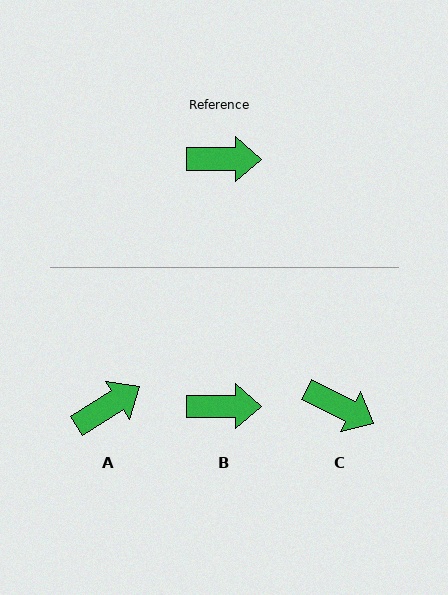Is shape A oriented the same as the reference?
No, it is off by about 32 degrees.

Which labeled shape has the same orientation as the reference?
B.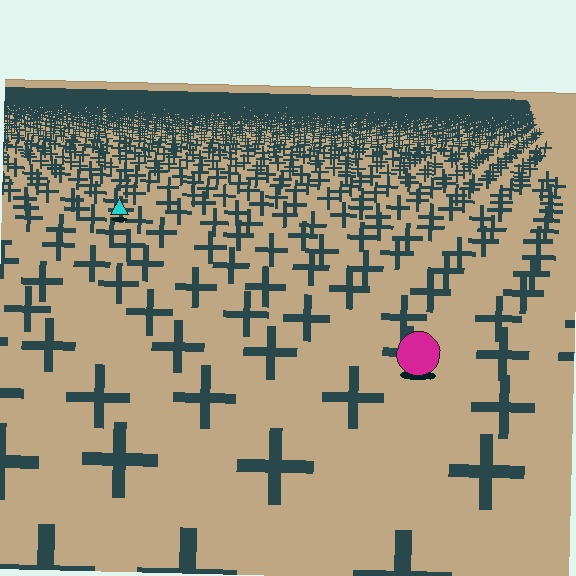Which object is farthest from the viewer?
The cyan triangle is farthest from the viewer. It appears smaller and the ground texture around it is denser.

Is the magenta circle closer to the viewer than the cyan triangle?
Yes. The magenta circle is closer — you can tell from the texture gradient: the ground texture is coarser near it.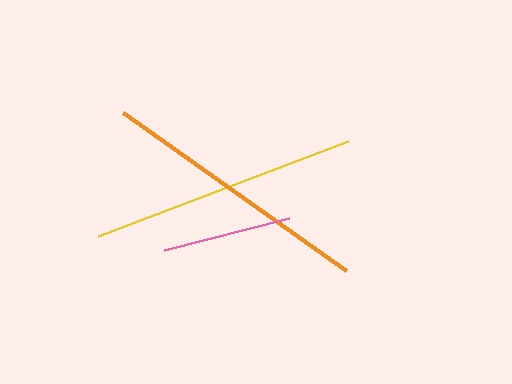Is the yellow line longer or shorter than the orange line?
The orange line is longer than the yellow line.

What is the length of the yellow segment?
The yellow segment is approximately 268 pixels long.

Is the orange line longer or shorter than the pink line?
The orange line is longer than the pink line.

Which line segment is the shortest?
The pink line is the shortest at approximately 129 pixels.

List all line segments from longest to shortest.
From longest to shortest: orange, yellow, pink.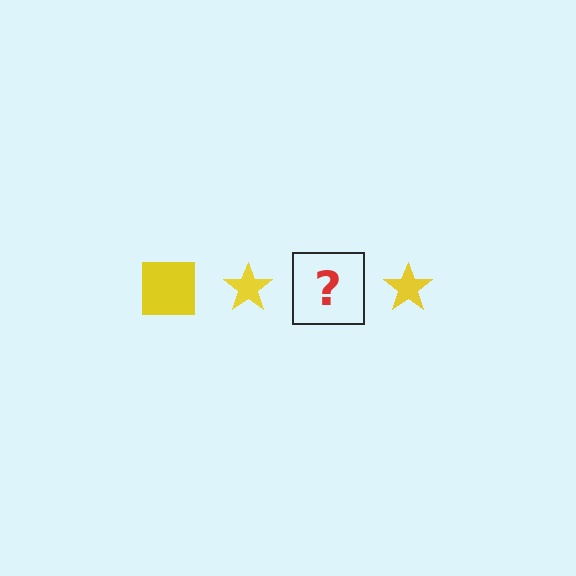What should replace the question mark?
The question mark should be replaced with a yellow square.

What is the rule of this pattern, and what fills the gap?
The rule is that the pattern cycles through square, star shapes in yellow. The gap should be filled with a yellow square.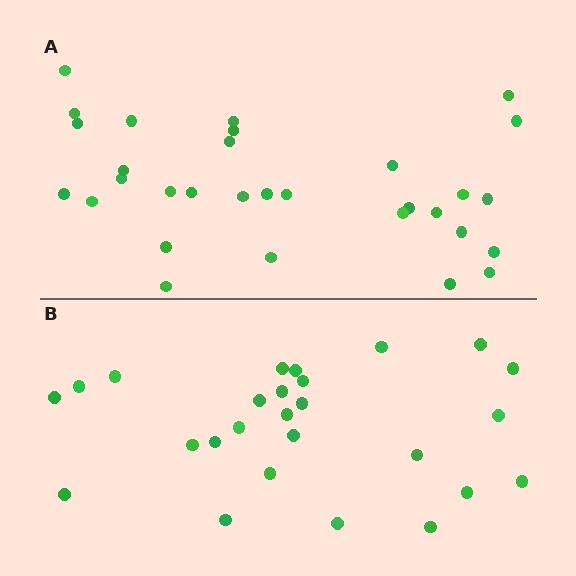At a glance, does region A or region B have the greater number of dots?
Region A (the top region) has more dots.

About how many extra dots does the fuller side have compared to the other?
Region A has about 5 more dots than region B.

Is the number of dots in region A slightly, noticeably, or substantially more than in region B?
Region A has only slightly more — the two regions are fairly close. The ratio is roughly 1.2 to 1.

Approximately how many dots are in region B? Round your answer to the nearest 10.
About 30 dots. (The exact count is 26, which rounds to 30.)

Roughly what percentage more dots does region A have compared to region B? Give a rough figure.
About 20% more.